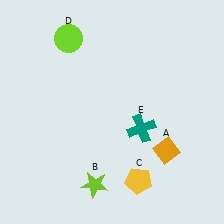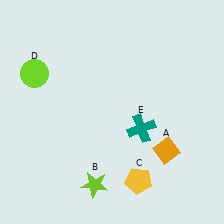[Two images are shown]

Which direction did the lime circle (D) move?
The lime circle (D) moved left.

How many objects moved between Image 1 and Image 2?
1 object moved between the two images.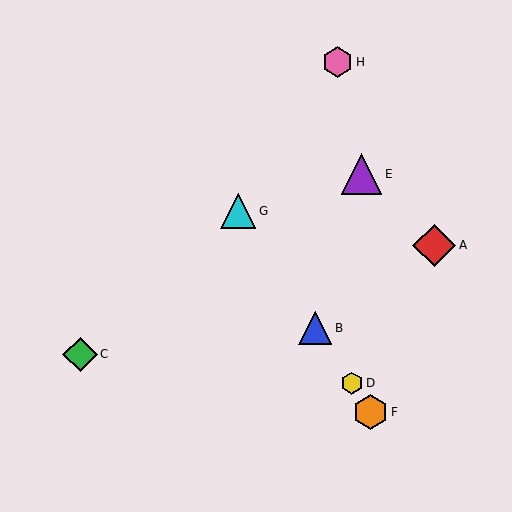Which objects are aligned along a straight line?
Objects B, D, F, G are aligned along a straight line.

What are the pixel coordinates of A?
Object A is at (434, 245).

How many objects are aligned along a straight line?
4 objects (B, D, F, G) are aligned along a straight line.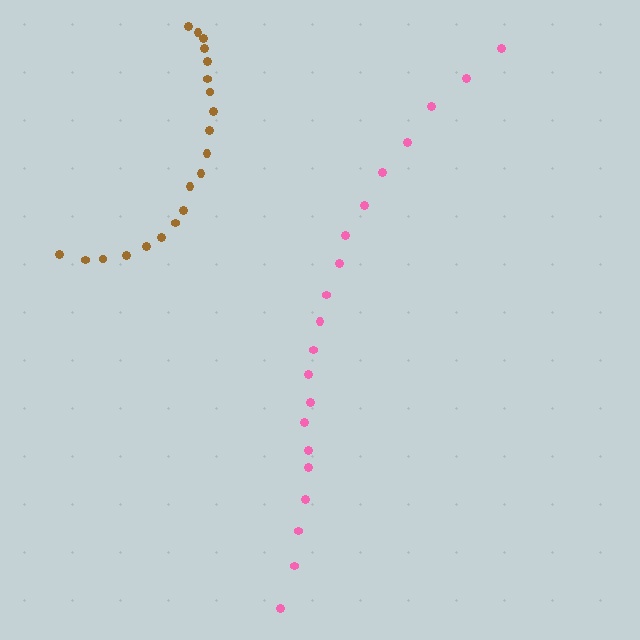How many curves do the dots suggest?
There are 2 distinct paths.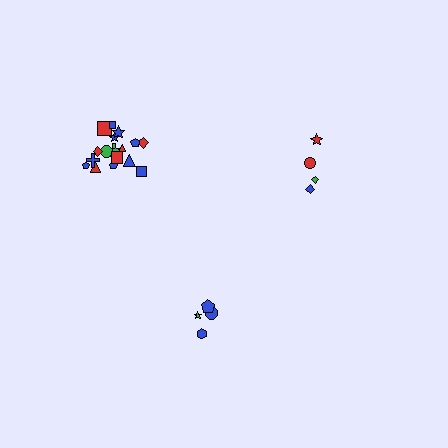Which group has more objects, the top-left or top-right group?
The top-left group.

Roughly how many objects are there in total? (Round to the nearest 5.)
Roughly 25 objects in total.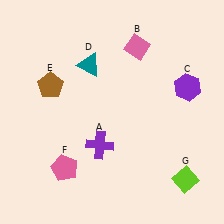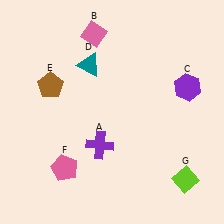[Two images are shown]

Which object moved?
The pink diamond (B) moved left.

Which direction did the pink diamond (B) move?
The pink diamond (B) moved left.